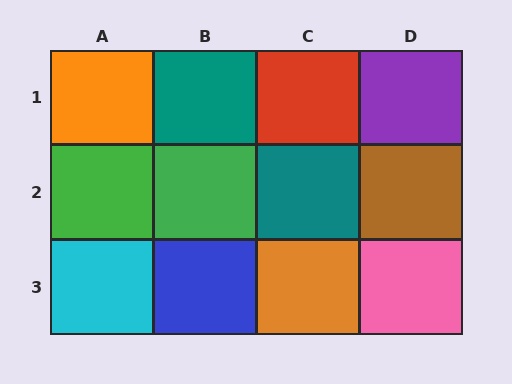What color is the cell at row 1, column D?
Purple.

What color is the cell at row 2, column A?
Green.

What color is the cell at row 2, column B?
Green.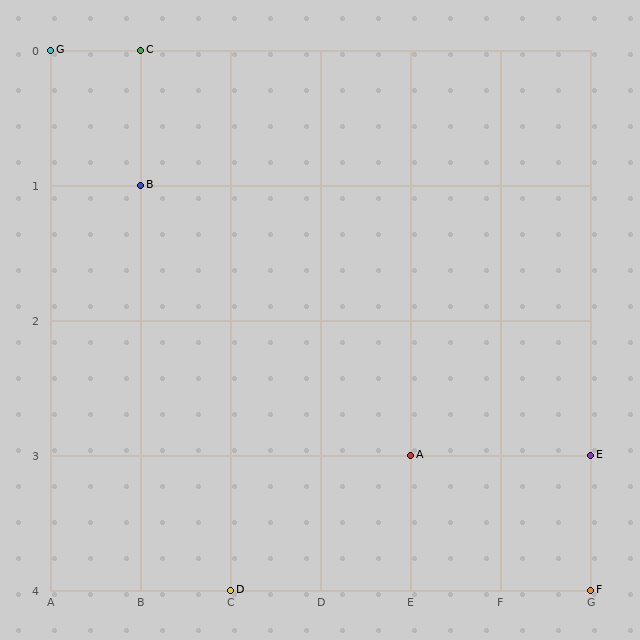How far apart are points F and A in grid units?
Points F and A are 2 columns and 1 row apart (about 2.2 grid units diagonally).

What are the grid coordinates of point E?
Point E is at grid coordinates (G, 3).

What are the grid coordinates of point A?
Point A is at grid coordinates (E, 3).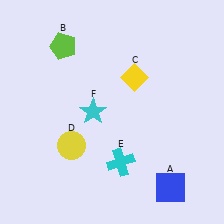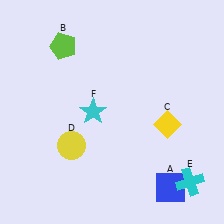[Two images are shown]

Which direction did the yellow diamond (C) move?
The yellow diamond (C) moved down.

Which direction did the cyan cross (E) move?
The cyan cross (E) moved right.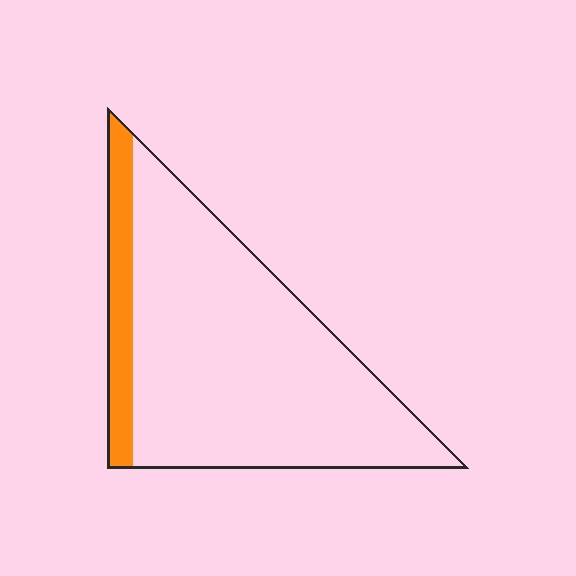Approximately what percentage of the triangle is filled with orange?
Approximately 15%.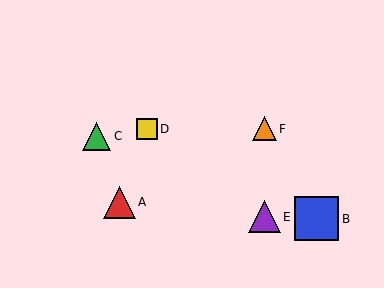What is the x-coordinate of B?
Object B is at x≈317.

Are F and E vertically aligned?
Yes, both are at x≈264.